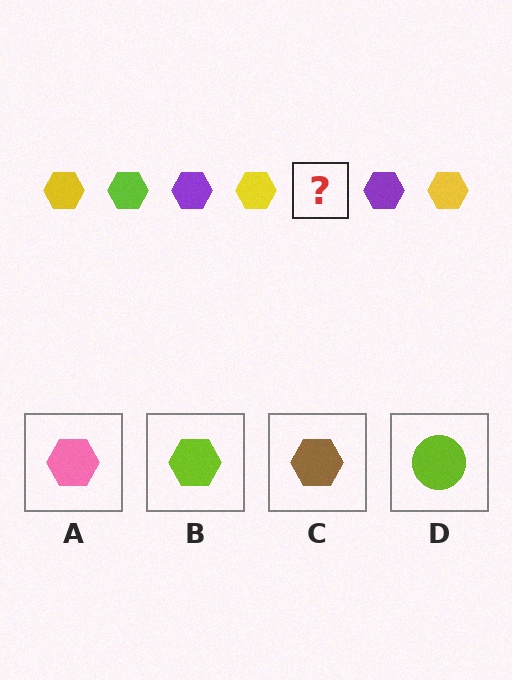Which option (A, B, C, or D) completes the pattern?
B.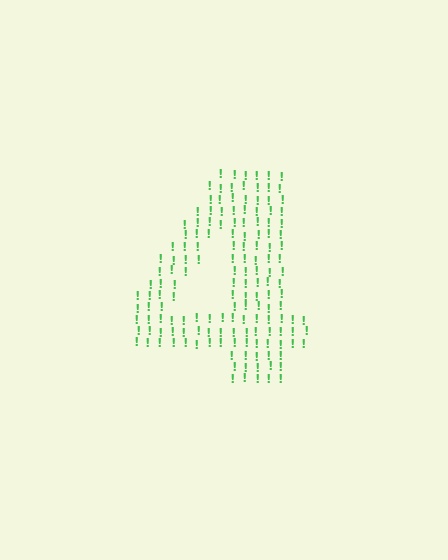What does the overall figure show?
The overall figure shows the digit 4.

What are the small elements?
The small elements are exclamation marks.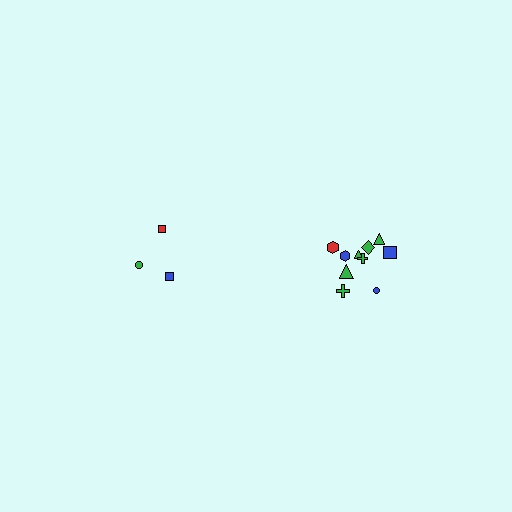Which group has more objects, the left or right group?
The right group.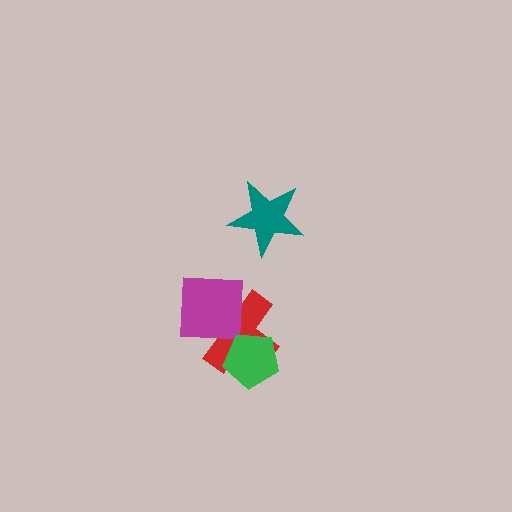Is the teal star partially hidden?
No, no other shape covers it.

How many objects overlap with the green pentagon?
1 object overlaps with the green pentagon.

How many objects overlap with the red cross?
2 objects overlap with the red cross.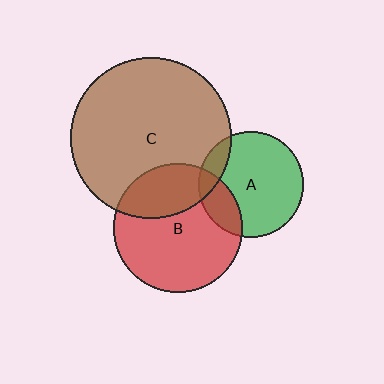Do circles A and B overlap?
Yes.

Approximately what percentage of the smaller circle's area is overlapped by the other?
Approximately 20%.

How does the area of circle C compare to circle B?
Approximately 1.6 times.